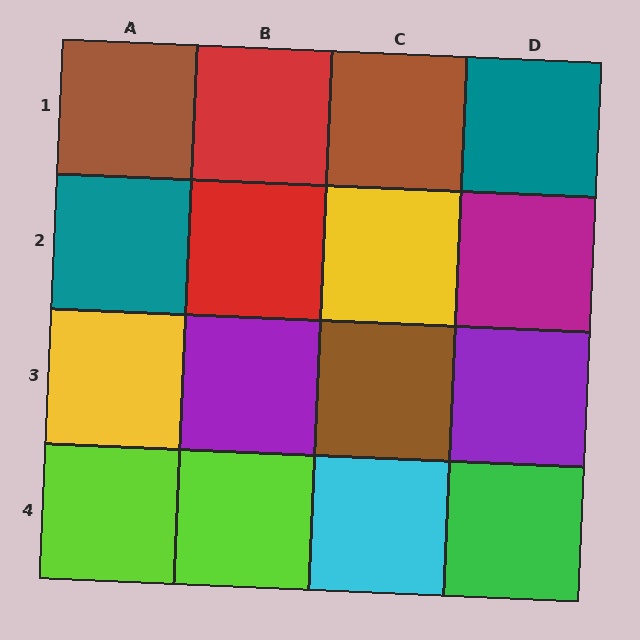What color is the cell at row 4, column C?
Cyan.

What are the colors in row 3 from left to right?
Yellow, purple, brown, purple.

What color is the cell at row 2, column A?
Teal.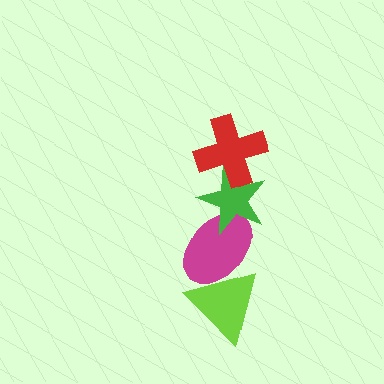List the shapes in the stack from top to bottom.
From top to bottom: the red cross, the green star, the magenta ellipse, the lime triangle.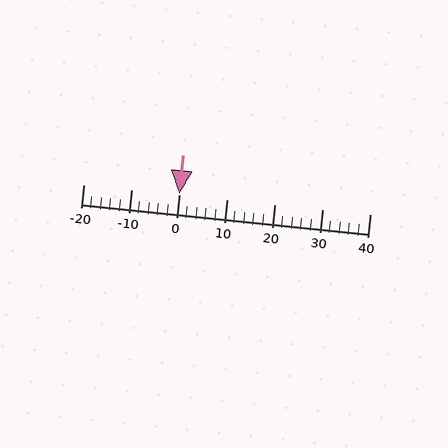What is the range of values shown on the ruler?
The ruler shows values from -20 to 40.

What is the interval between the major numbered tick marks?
The major tick marks are spaced 10 units apart.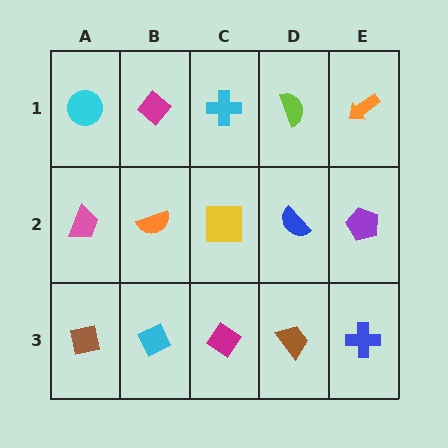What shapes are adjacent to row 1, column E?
A purple pentagon (row 2, column E), a lime semicircle (row 1, column D).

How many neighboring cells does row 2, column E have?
3.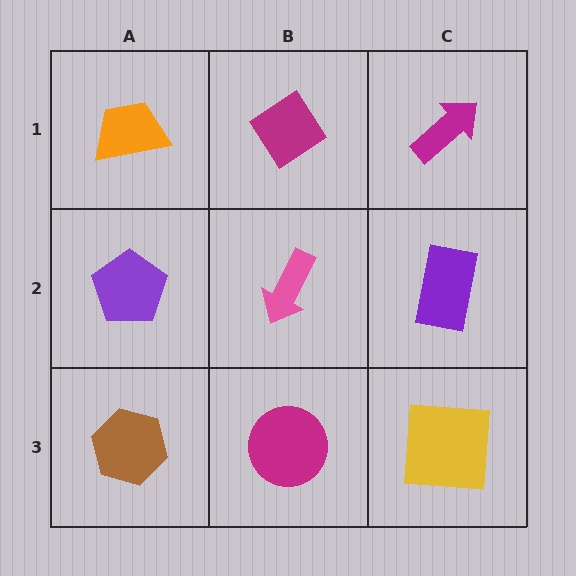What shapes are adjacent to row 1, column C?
A purple rectangle (row 2, column C), a magenta diamond (row 1, column B).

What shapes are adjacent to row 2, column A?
An orange trapezoid (row 1, column A), a brown hexagon (row 3, column A), a pink arrow (row 2, column B).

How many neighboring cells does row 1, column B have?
3.